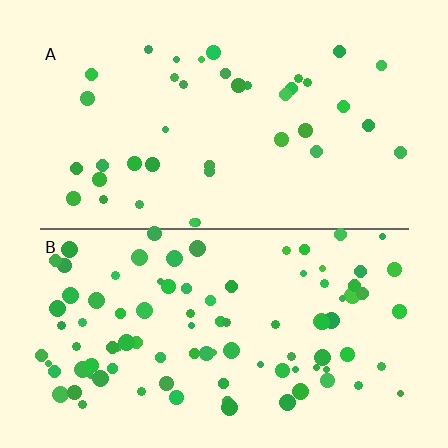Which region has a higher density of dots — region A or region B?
B (the bottom).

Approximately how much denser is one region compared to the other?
Approximately 2.4× — region B over region A.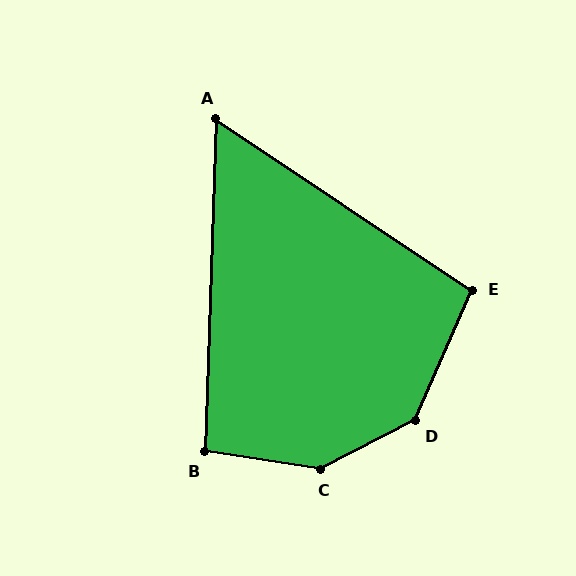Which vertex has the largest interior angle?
C, at approximately 145 degrees.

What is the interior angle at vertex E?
Approximately 100 degrees (obtuse).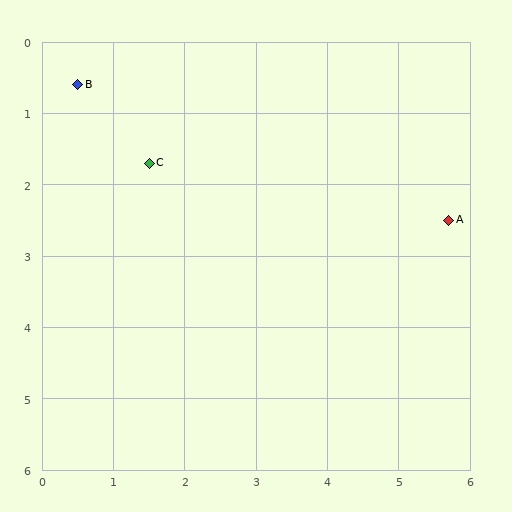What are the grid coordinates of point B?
Point B is at approximately (0.5, 0.6).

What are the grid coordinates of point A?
Point A is at approximately (5.7, 2.5).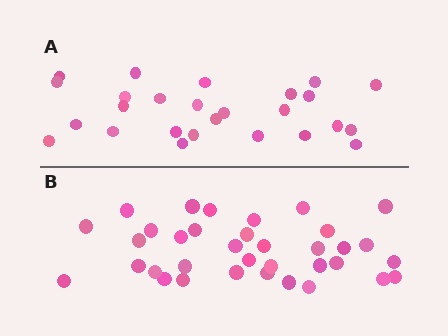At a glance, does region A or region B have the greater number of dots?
Region B (the bottom region) has more dots.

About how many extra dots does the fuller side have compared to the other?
Region B has roughly 8 or so more dots than region A.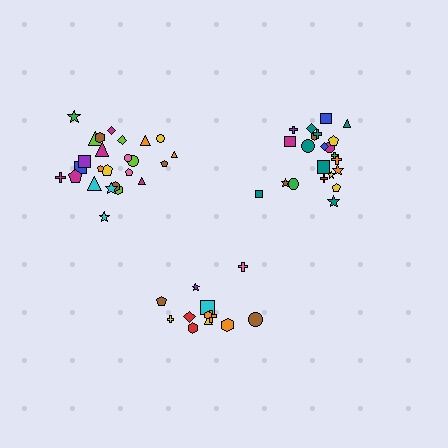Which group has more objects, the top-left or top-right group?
The top-left group.